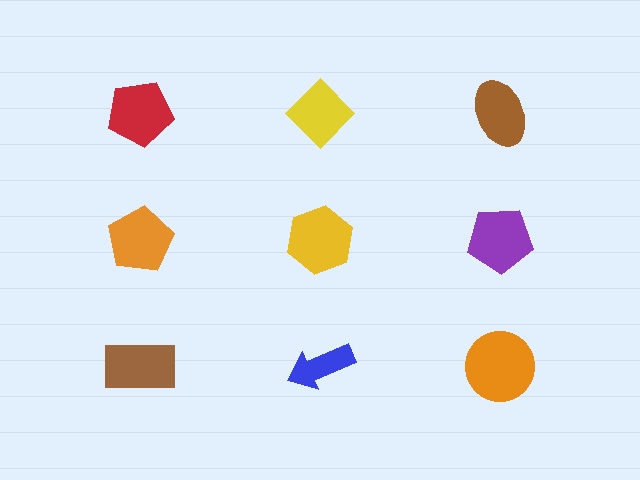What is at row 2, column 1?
An orange pentagon.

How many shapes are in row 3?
3 shapes.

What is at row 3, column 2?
A blue arrow.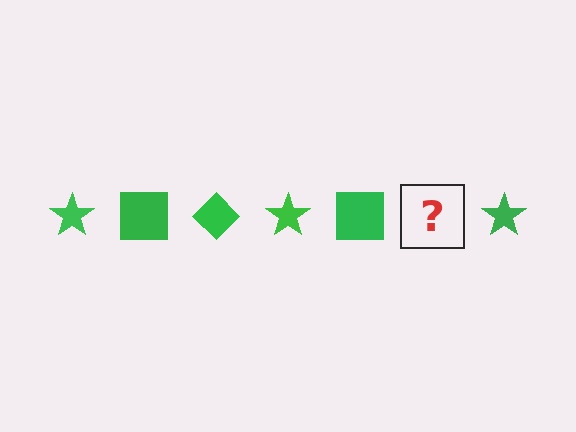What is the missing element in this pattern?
The missing element is a green diamond.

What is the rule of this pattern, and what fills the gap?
The rule is that the pattern cycles through star, square, diamond shapes in green. The gap should be filled with a green diamond.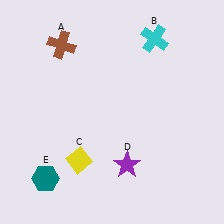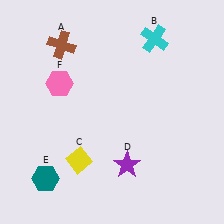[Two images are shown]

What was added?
A pink hexagon (F) was added in Image 2.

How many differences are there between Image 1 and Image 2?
There is 1 difference between the two images.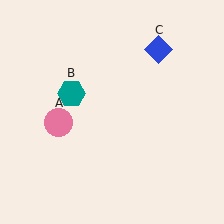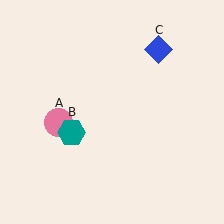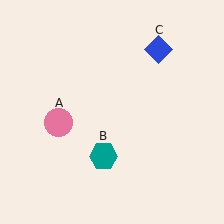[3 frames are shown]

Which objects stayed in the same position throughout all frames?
Pink circle (object A) and blue diamond (object C) remained stationary.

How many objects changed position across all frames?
1 object changed position: teal hexagon (object B).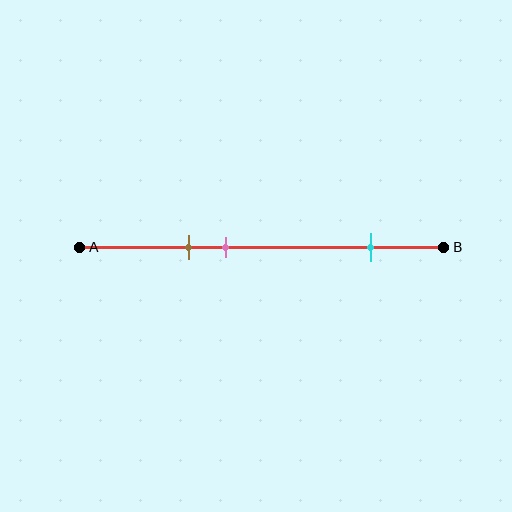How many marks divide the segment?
There are 3 marks dividing the segment.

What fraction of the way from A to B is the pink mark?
The pink mark is approximately 40% (0.4) of the way from A to B.